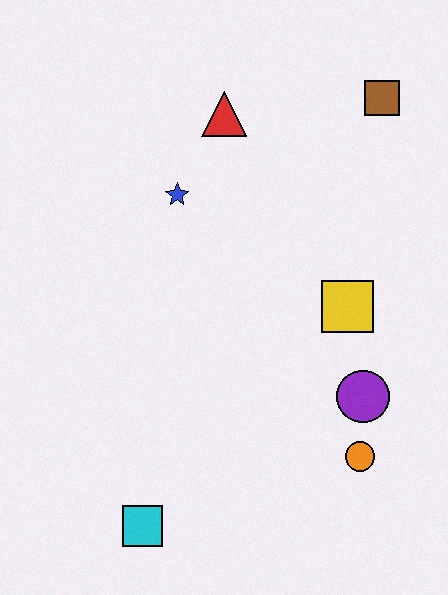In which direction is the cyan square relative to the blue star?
The cyan square is below the blue star.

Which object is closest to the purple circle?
The orange circle is closest to the purple circle.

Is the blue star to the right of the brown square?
No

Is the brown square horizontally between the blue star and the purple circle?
No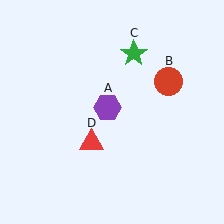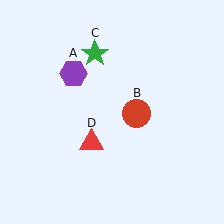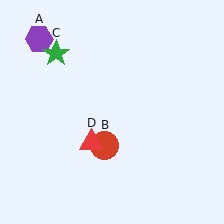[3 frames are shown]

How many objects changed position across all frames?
3 objects changed position: purple hexagon (object A), red circle (object B), green star (object C).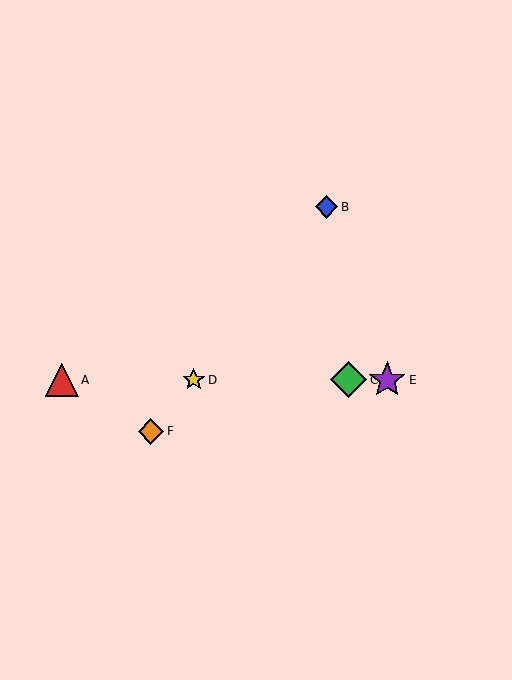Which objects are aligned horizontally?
Objects A, C, D, E are aligned horizontally.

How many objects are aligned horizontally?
4 objects (A, C, D, E) are aligned horizontally.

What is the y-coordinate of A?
Object A is at y≈380.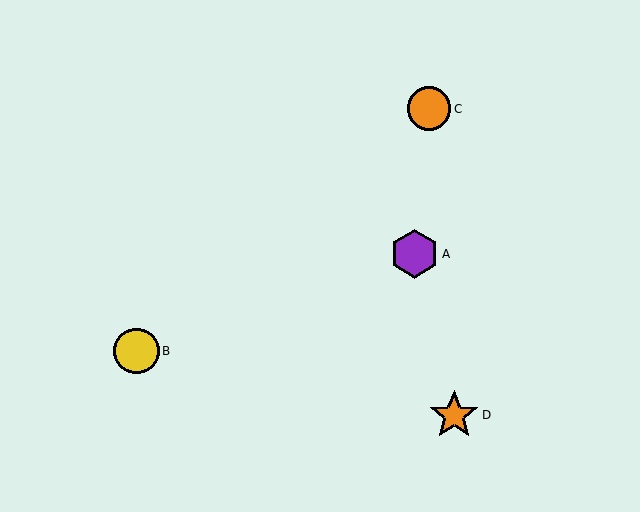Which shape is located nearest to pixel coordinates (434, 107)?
The orange circle (labeled C) at (429, 109) is nearest to that location.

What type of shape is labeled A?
Shape A is a purple hexagon.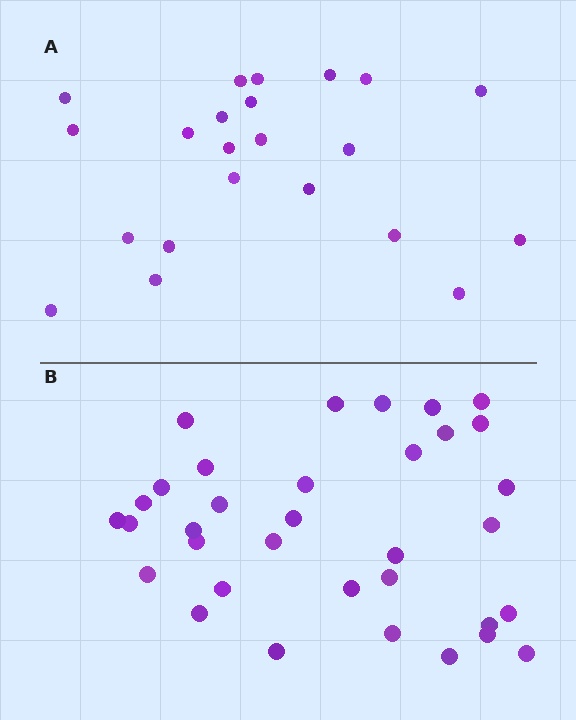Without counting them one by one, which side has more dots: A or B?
Region B (the bottom region) has more dots.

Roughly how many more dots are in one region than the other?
Region B has roughly 12 or so more dots than region A.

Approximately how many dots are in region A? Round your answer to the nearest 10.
About 20 dots. (The exact count is 22, which rounds to 20.)